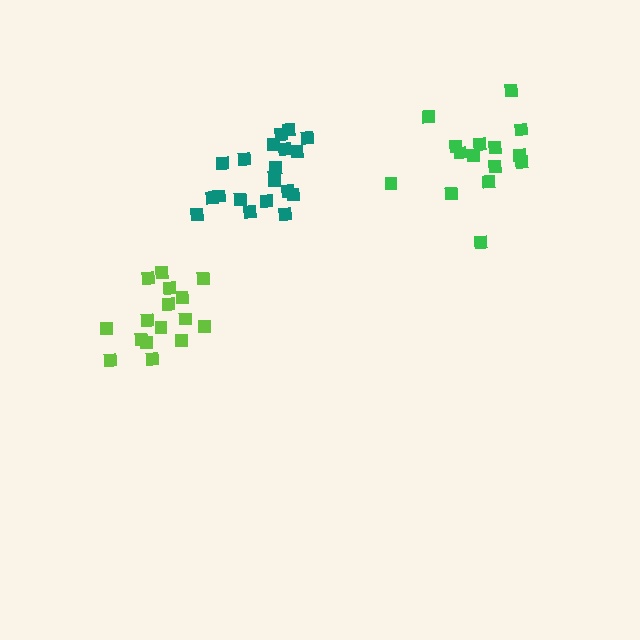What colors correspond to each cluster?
The clusters are colored: lime, green, teal.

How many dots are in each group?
Group 1: 16 dots, Group 2: 15 dots, Group 3: 20 dots (51 total).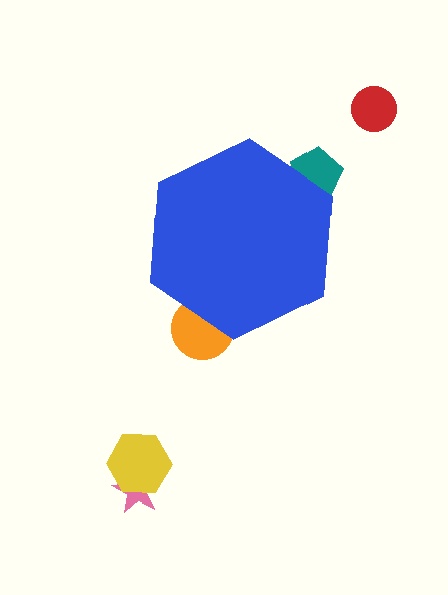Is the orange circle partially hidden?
Yes, the orange circle is partially hidden behind the blue hexagon.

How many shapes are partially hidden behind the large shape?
2 shapes are partially hidden.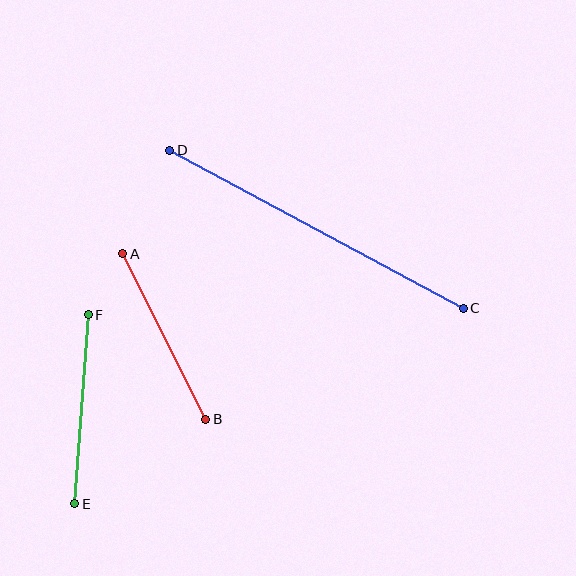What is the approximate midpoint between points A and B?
The midpoint is at approximately (164, 337) pixels.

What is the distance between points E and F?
The distance is approximately 189 pixels.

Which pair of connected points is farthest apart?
Points C and D are farthest apart.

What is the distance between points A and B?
The distance is approximately 185 pixels.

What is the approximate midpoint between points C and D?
The midpoint is at approximately (317, 229) pixels.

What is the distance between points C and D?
The distance is approximately 333 pixels.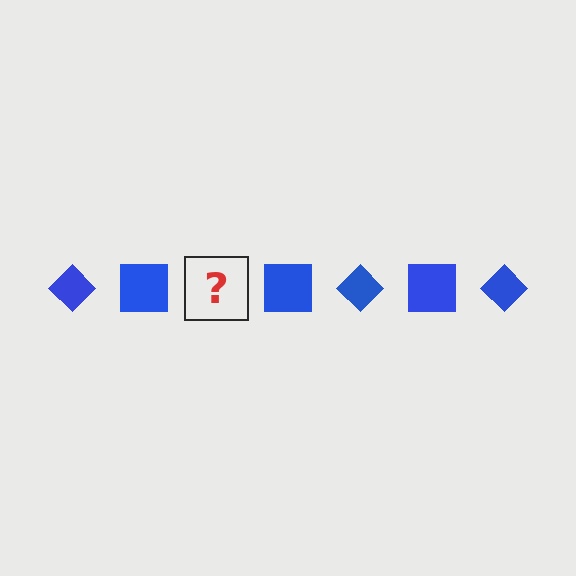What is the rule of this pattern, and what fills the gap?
The rule is that the pattern cycles through diamond, square shapes in blue. The gap should be filled with a blue diamond.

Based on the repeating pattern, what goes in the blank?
The blank should be a blue diamond.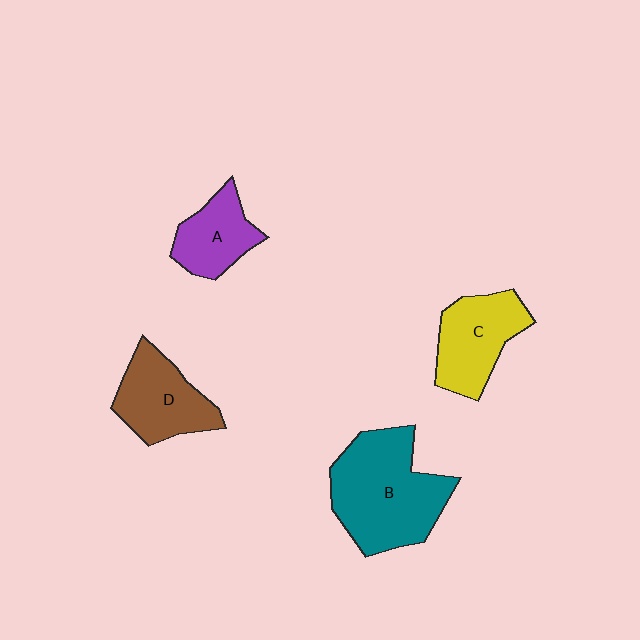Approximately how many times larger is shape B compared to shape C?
Approximately 1.6 times.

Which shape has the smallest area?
Shape A (purple).